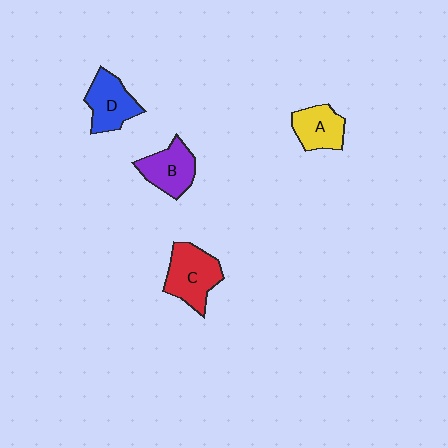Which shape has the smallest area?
Shape A (yellow).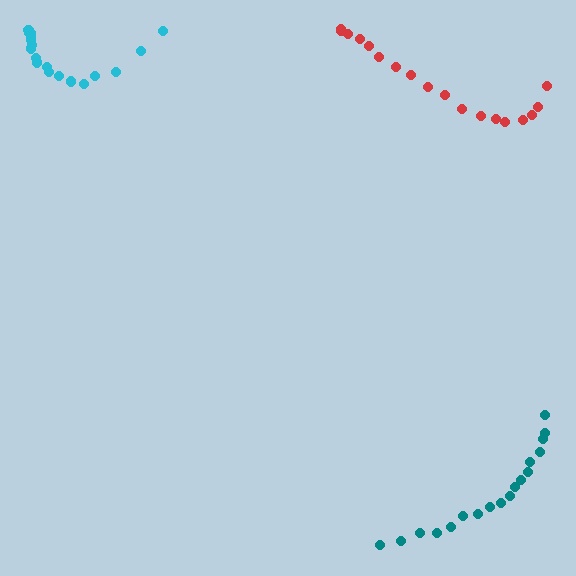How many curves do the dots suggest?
There are 3 distinct paths.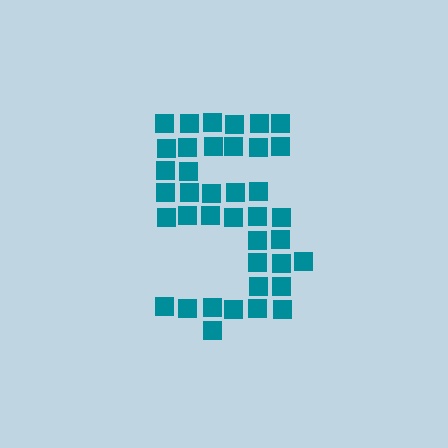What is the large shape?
The large shape is the digit 5.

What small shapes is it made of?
It is made of small squares.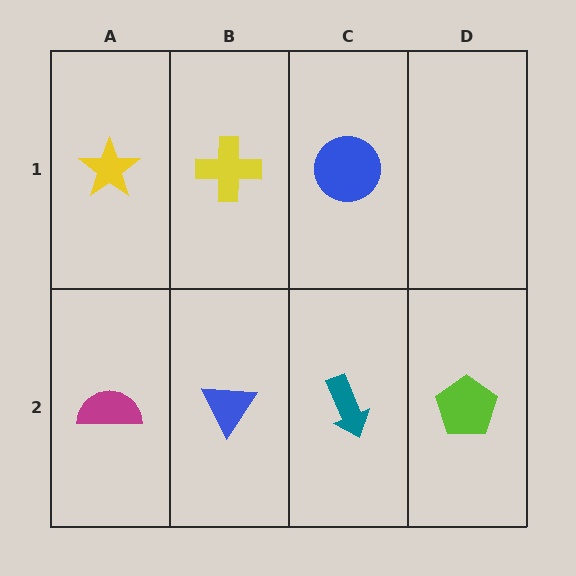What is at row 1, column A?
A yellow star.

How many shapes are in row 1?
3 shapes.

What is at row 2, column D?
A lime pentagon.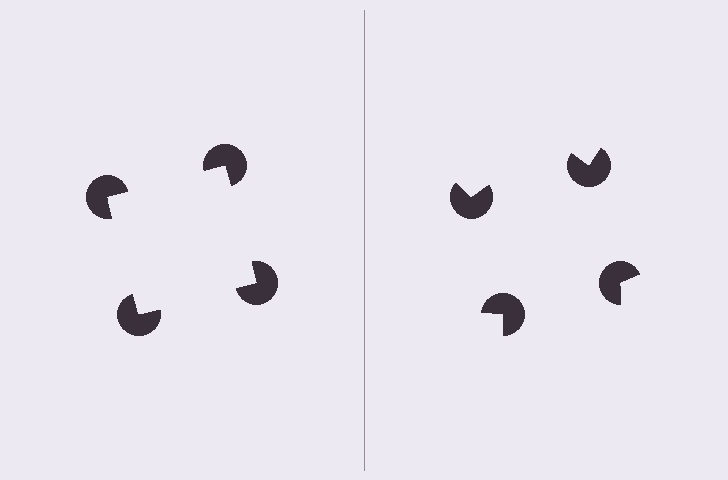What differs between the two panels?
The pac-man discs are positioned identically on both sides; only the wedge orientations differ. On the left they align to a square; on the right they are misaligned.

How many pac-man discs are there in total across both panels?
8 — 4 on each side.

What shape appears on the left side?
An illusory square.